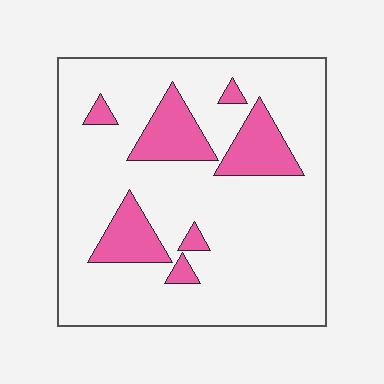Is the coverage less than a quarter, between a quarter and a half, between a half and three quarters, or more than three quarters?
Less than a quarter.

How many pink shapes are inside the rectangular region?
7.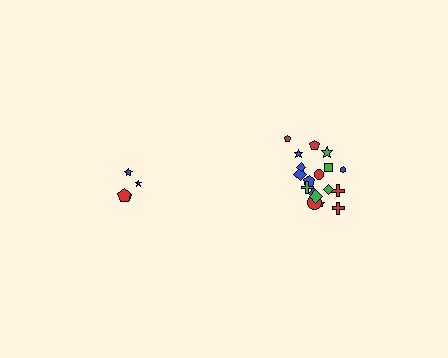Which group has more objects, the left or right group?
The right group.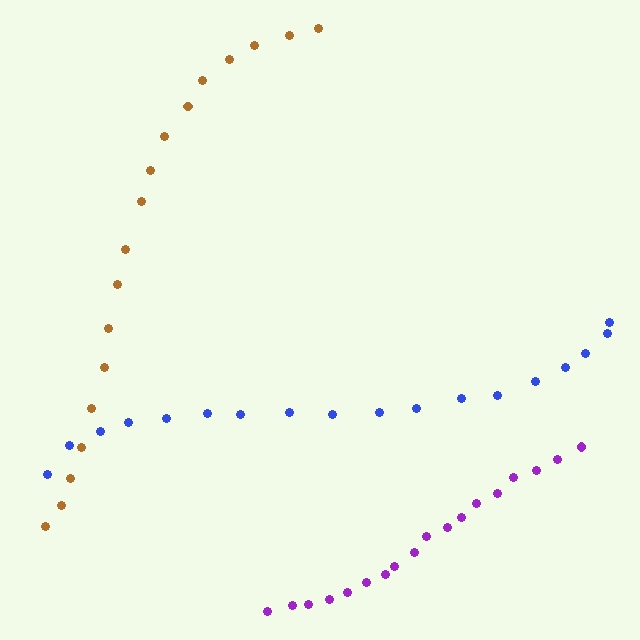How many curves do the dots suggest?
There are 3 distinct paths.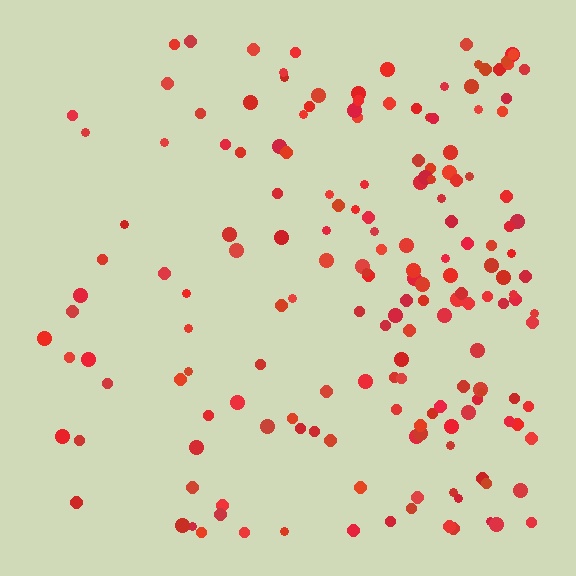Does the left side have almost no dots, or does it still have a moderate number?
Still a moderate number, just noticeably fewer than the right.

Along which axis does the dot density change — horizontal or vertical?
Horizontal.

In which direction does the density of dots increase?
From left to right, with the right side densest.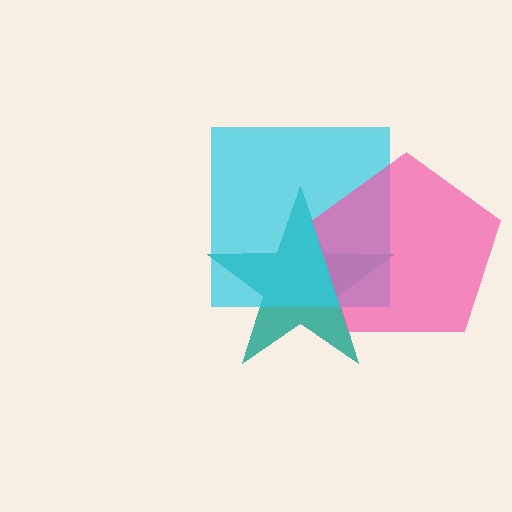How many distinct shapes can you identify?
There are 3 distinct shapes: a teal star, a cyan square, a pink pentagon.